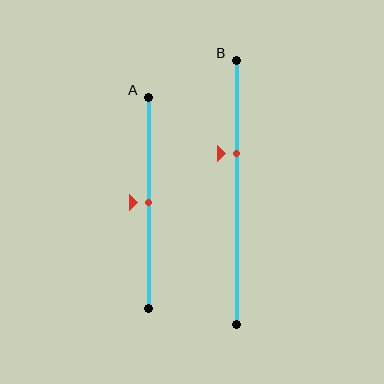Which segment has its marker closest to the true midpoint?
Segment A has its marker closest to the true midpoint.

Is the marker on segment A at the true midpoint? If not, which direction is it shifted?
Yes, the marker on segment A is at the true midpoint.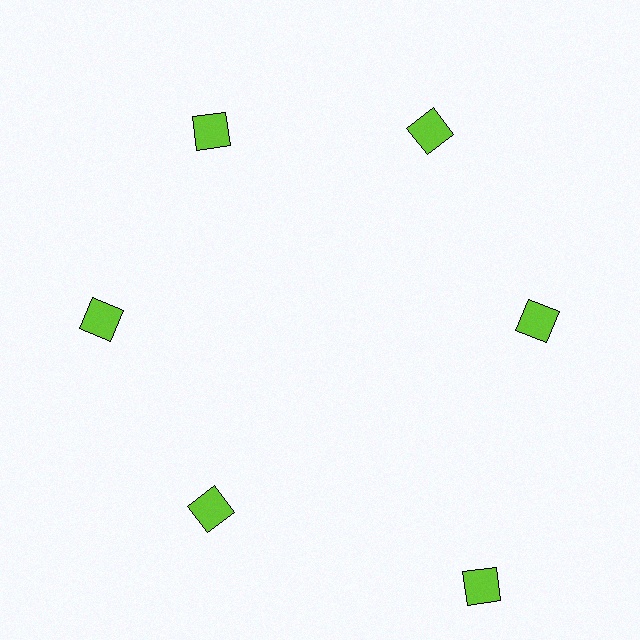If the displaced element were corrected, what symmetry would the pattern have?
It would have 6-fold rotational symmetry — the pattern would map onto itself every 60 degrees.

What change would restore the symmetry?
The symmetry would be restored by moving it inward, back onto the ring so that all 6 diamonds sit at equal angles and equal distance from the center.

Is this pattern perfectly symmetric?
No. The 6 lime diamonds are arranged in a ring, but one element near the 5 o'clock position is pushed outward from the center, breaking the 6-fold rotational symmetry.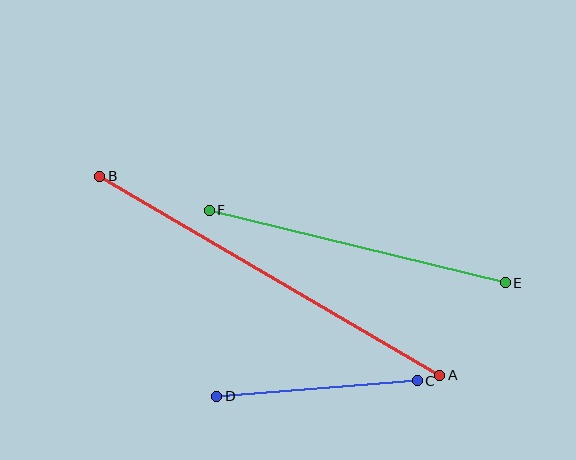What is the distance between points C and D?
The distance is approximately 201 pixels.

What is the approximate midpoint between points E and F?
The midpoint is at approximately (357, 247) pixels.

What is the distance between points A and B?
The distance is approximately 394 pixels.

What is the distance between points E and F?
The distance is approximately 305 pixels.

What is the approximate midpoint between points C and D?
The midpoint is at approximately (317, 388) pixels.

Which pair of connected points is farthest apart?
Points A and B are farthest apart.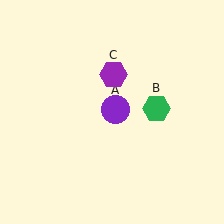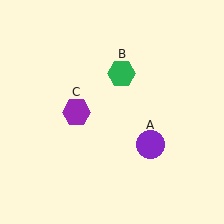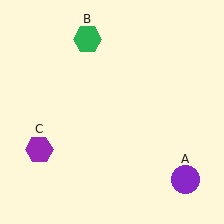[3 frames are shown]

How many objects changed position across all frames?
3 objects changed position: purple circle (object A), green hexagon (object B), purple hexagon (object C).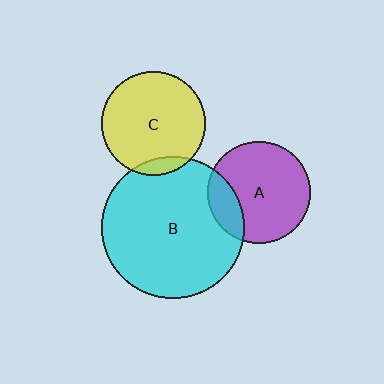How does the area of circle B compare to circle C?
Approximately 1.9 times.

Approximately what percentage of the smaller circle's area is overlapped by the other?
Approximately 10%.